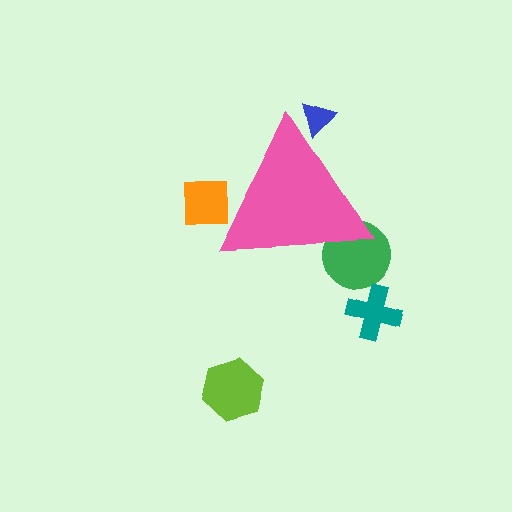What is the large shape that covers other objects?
A pink triangle.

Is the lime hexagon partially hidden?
No, the lime hexagon is fully visible.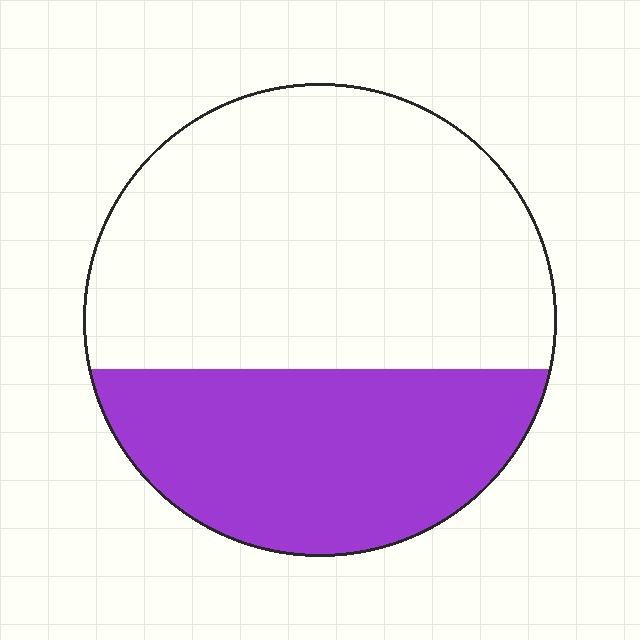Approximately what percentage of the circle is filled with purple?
Approximately 35%.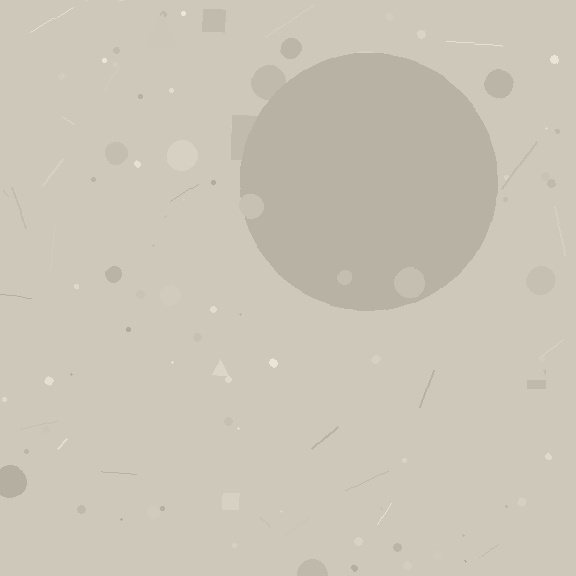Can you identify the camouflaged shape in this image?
The camouflaged shape is a circle.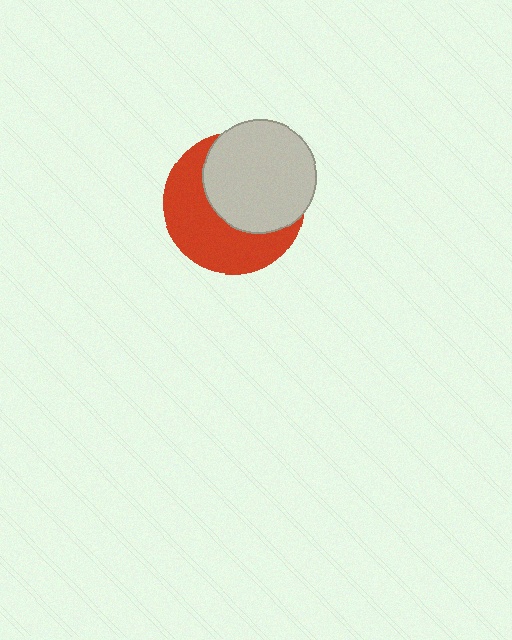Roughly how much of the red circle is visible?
About half of it is visible (roughly 49%).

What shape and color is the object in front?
The object in front is a light gray circle.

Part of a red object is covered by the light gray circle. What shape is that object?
It is a circle.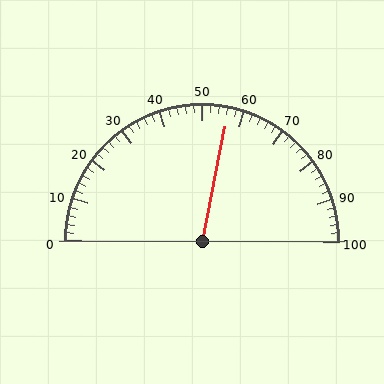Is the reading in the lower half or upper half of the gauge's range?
The reading is in the upper half of the range (0 to 100).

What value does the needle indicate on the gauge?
The needle indicates approximately 56.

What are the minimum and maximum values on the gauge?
The gauge ranges from 0 to 100.